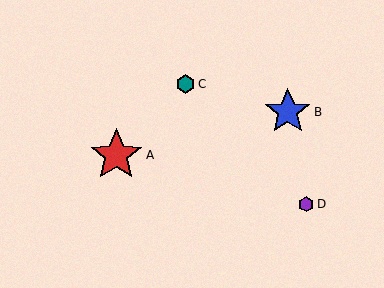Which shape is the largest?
The red star (labeled A) is the largest.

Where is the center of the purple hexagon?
The center of the purple hexagon is at (306, 204).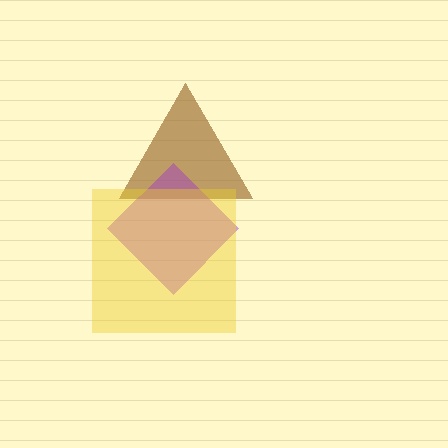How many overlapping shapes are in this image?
There are 3 overlapping shapes in the image.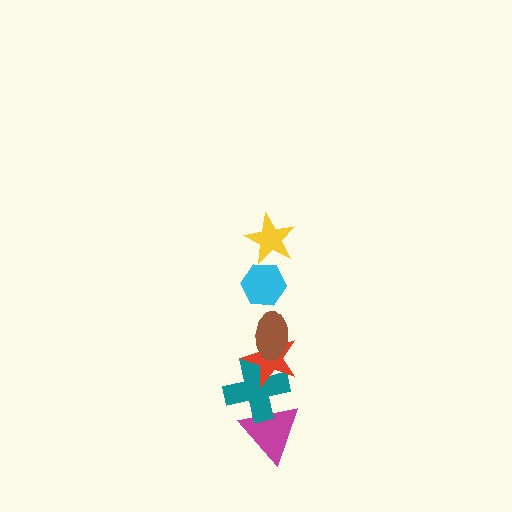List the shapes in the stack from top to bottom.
From top to bottom: the yellow star, the cyan hexagon, the brown ellipse, the red star, the teal cross, the magenta triangle.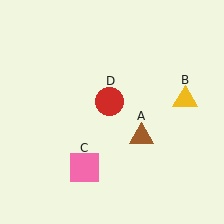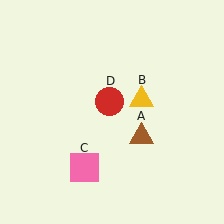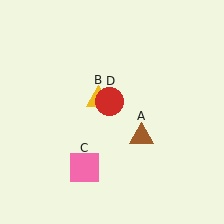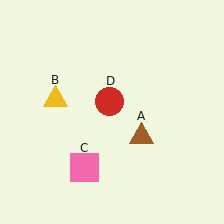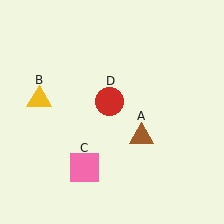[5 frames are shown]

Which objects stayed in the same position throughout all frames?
Brown triangle (object A) and pink square (object C) and red circle (object D) remained stationary.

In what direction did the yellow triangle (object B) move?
The yellow triangle (object B) moved left.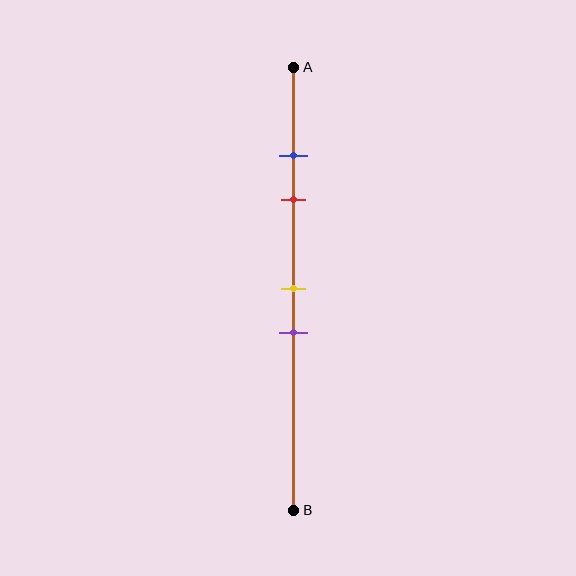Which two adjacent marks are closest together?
The blue and red marks are the closest adjacent pair.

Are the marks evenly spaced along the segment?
No, the marks are not evenly spaced.